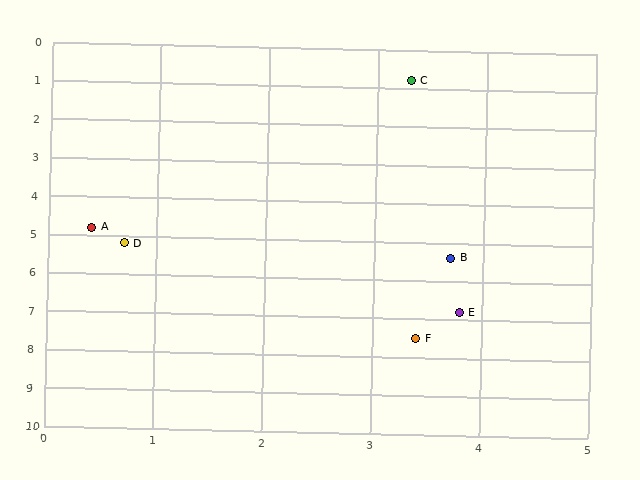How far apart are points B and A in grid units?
Points B and A are about 3.4 grid units apart.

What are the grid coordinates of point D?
Point D is at approximately (0.7, 5.2).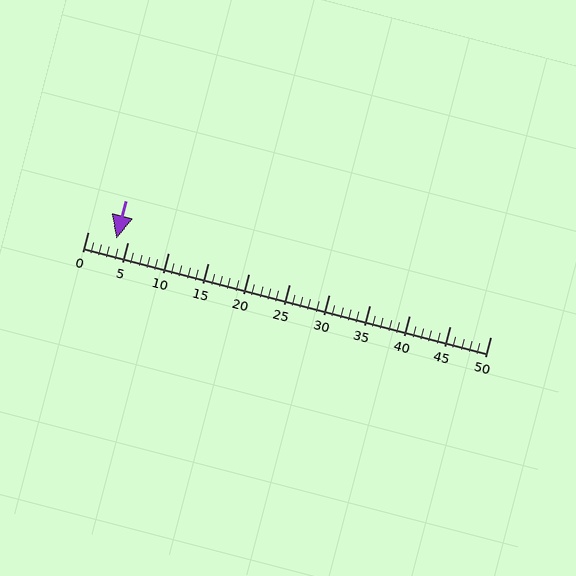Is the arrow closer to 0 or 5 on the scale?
The arrow is closer to 5.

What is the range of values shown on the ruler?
The ruler shows values from 0 to 50.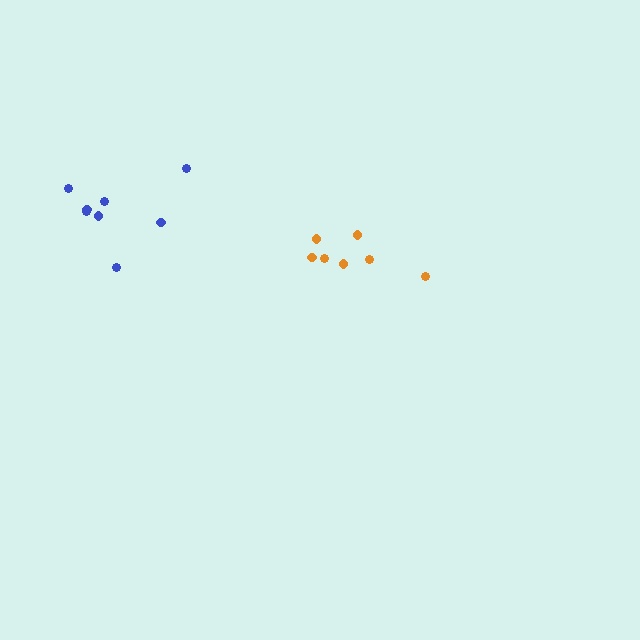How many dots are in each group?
Group 1: 7 dots, Group 2: 8 dots (15 total).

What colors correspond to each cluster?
The clusters are colored: orange, blue.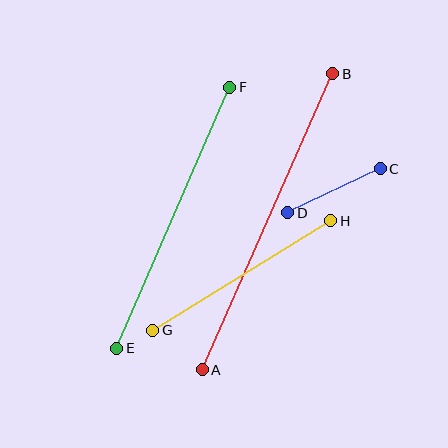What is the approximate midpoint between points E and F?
The midpoint is at approximately (173, 218) pixels.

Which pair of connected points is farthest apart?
Points A and B are farthest apart.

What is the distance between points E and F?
The distance is approximately 285 pixels.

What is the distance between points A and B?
The distance is approximately 324 pixels.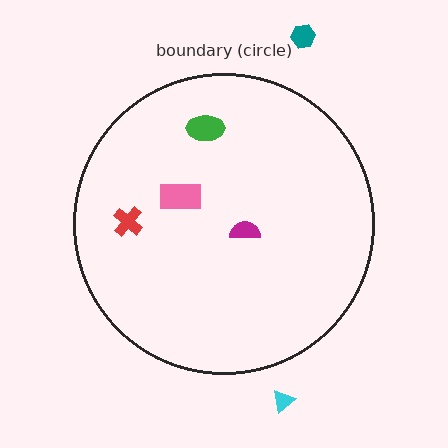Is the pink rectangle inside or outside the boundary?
Inside.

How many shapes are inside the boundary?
4 inside, 2 outside.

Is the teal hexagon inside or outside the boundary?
Outside.